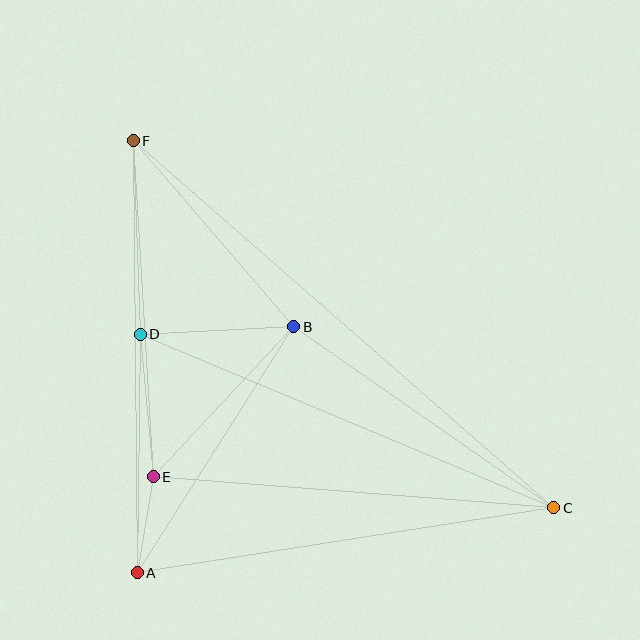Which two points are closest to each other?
Points A and E are closest to each other.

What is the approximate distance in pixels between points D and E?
The distance between D and E is approximately 143 pixels.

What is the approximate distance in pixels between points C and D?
The distance between C and D is approximately 449 pixels.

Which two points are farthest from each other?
Points C and F are farthest from each other.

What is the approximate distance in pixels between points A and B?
The distance between A and B is approximately 292 pixels.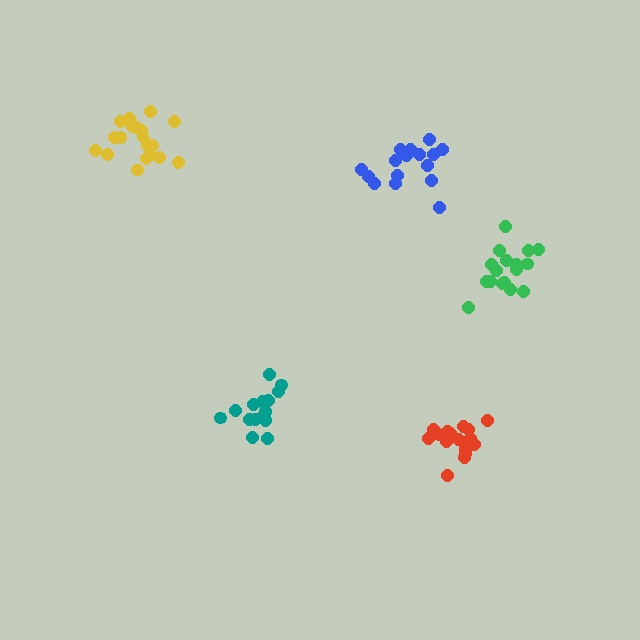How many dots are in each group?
Group 1: 18 dots, Group 2: 15 dots, Group 3: 16 dots, Group 4: 20 dots, Group 5: 17 dots (86 total).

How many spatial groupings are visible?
There are 5 spatial groupings.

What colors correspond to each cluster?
The clusters are colored: blue, teal, red, yellow, green.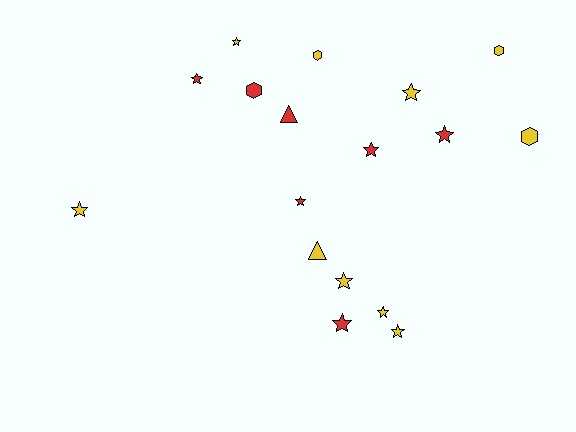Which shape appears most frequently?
Star, with 11 objects.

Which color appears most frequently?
Yellow, with 10 objects.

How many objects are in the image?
There are 17 objects.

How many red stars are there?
There are 5 red stars.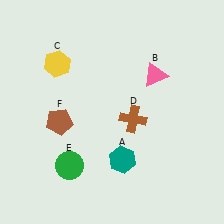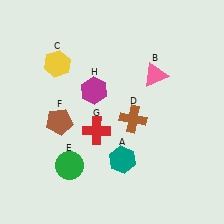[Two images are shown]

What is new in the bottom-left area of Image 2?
A red cross (G) was added in the bottom-left area of Image 2.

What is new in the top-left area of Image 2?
A magenta hexagon (H) was added in the top-left area of Image 2.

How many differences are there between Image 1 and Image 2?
There are 2 differences between the two images.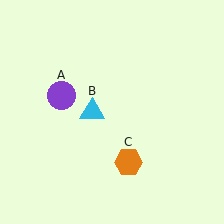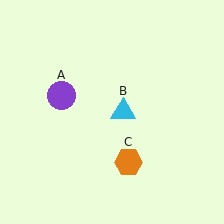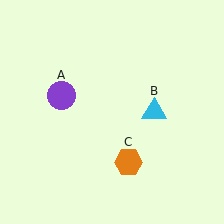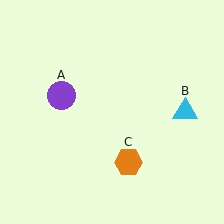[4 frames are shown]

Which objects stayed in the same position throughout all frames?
Purple circle (object A) and orange hexagon (object C) remained stationary.